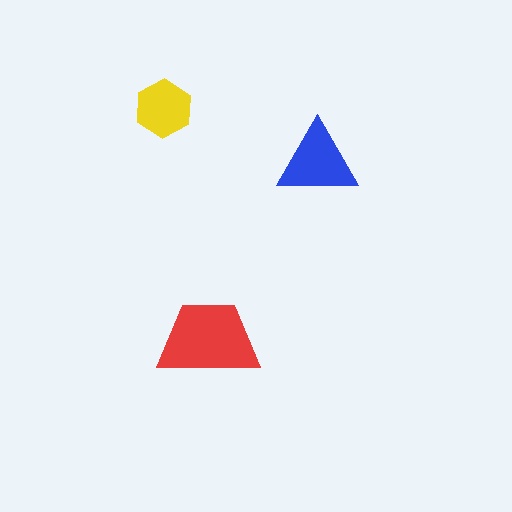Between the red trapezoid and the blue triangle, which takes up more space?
The red trapezoid.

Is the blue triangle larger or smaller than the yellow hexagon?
Larger.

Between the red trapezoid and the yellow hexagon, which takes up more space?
The red trapezoid.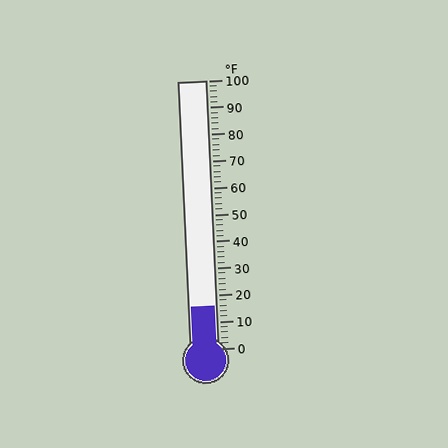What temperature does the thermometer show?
The thermometer shows approximately 16°F.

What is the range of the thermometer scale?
The thermometer scale ranges from 0°F to 100°F.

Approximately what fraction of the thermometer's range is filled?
The thermometer is filled to approximately 15% of its range.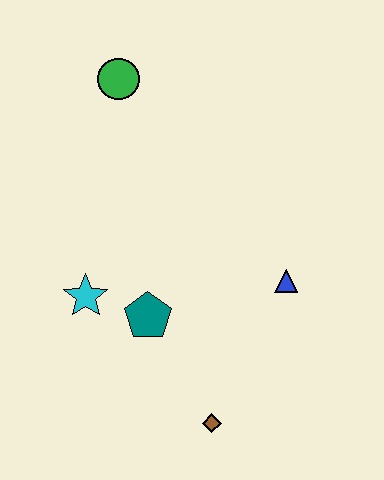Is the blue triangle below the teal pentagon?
No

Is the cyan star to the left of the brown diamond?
Yes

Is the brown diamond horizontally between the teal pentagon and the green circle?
No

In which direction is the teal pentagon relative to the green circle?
The teal pentagon is below the green circle.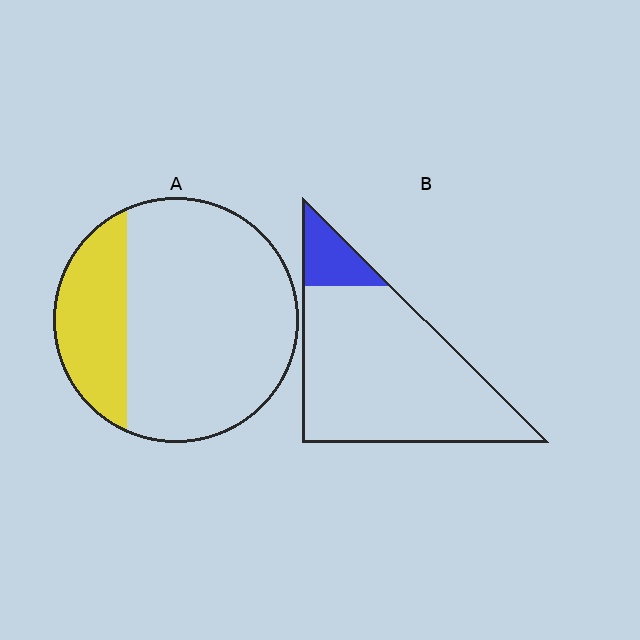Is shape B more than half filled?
No.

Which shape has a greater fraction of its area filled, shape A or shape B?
Shape A.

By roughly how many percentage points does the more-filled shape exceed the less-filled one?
By roughly 10 percentage points (A over B).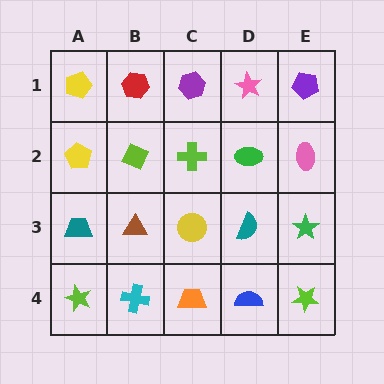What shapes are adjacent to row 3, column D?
A green ellipse (row 2, column D), a blue semicircle (row 4, column D), a yellow circle (row 3, column C), a green star (row 3, column E).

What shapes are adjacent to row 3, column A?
A yellow pentagon (row 2, column A), a lime star (row 4, column A), a brown triangle (row 3, column B).